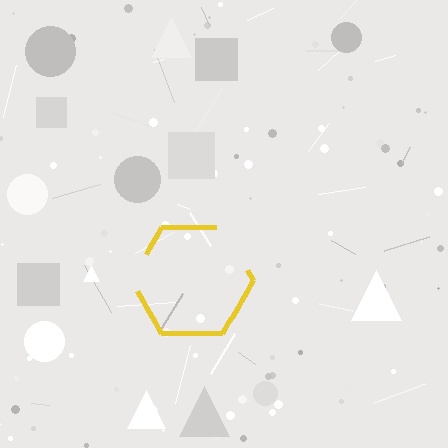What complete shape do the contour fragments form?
The contour fragments form a hexagon.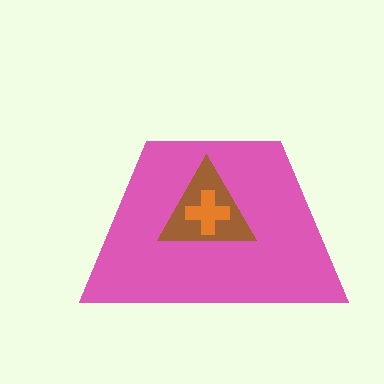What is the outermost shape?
The pink trapezoid.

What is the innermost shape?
The orange cross.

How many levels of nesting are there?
3.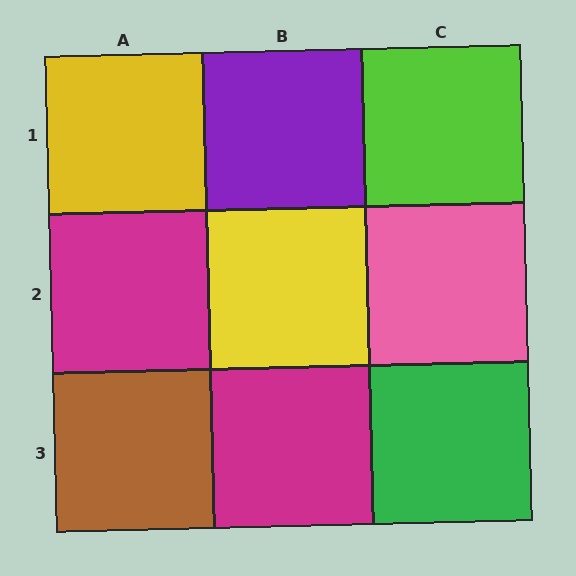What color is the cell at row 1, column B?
Purple.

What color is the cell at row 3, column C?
Green.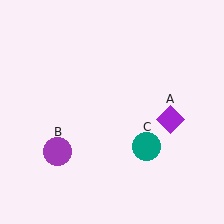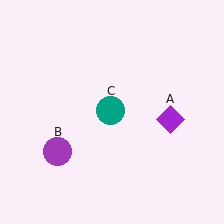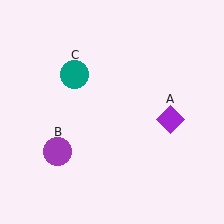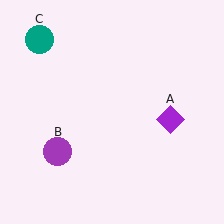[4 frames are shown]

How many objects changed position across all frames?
1 object changed position: teal circle (object C).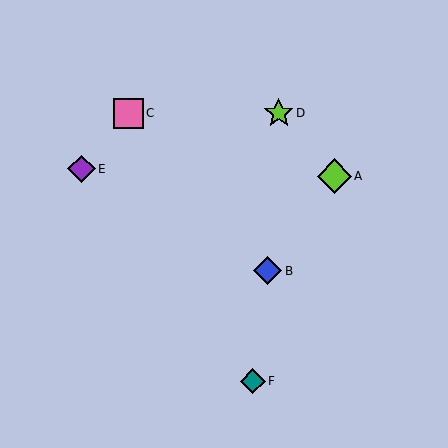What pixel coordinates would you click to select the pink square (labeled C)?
Click at (128, 113) to select the pink square C.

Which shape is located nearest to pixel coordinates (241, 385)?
The teal diamond (labeled F) at (253, 381) is nearest to that location.